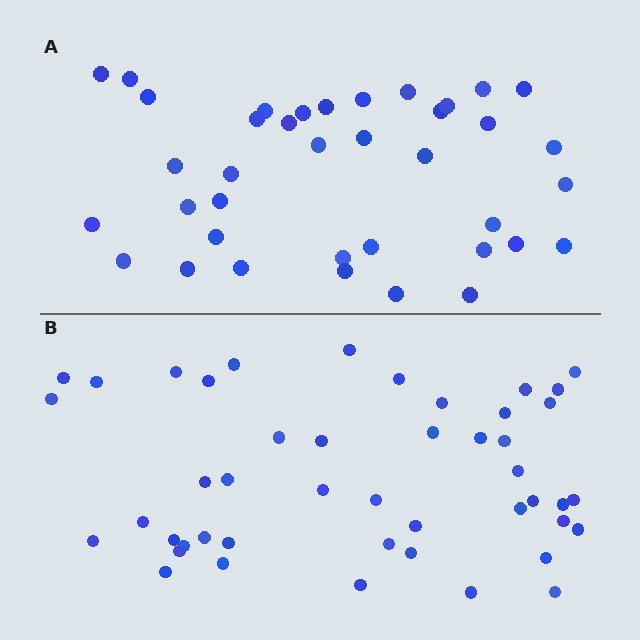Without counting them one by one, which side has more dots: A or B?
Region B (the bottom region) has more dots.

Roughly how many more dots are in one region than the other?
Region B has roughly 8 or so more dots than region A.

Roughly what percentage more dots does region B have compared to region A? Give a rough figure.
About 20% more.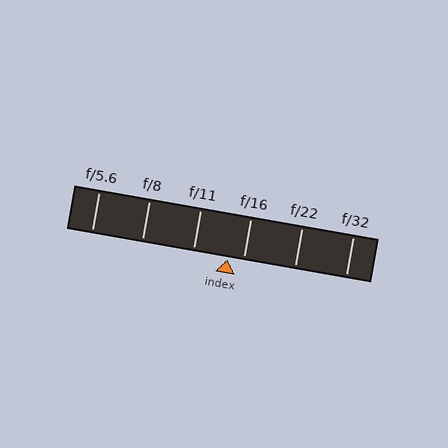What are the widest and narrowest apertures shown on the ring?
The widest aperture shown is f/5.6 and the narrowest is f/32.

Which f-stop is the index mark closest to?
The index mark is closest to f/16.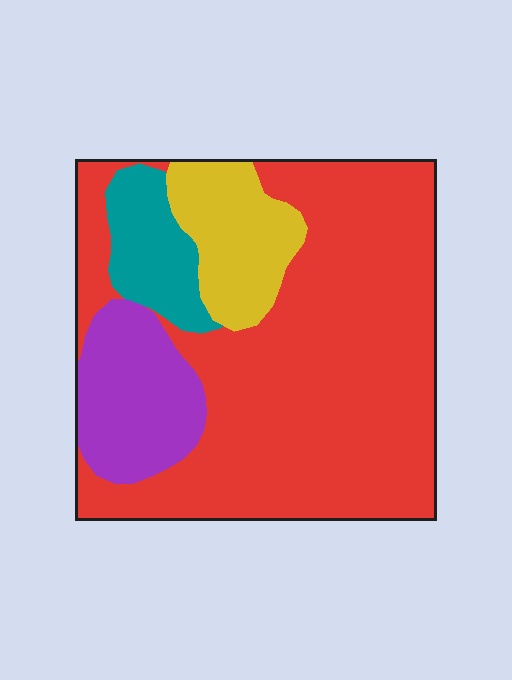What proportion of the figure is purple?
Purple takes up about one eighth (1/8) of the figure.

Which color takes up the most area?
Red, at roughly 65%.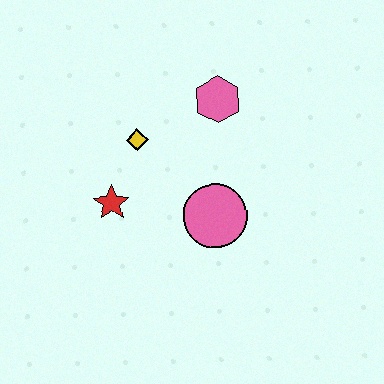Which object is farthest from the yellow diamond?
The pink circle is farthest from the yellow diamond.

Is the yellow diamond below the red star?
No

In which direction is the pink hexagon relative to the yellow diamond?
The pink hexagon is to the right of the yellow diamond.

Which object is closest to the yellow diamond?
The red star is closest to the yellow diamond.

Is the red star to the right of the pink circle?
No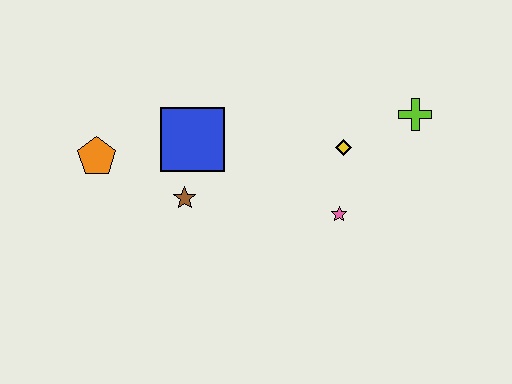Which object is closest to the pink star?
The yellow diamond is closest to the pink star.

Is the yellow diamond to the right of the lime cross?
No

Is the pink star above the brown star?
No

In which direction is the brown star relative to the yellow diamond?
The brown star is to the left of the yellow diamond.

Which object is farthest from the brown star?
The lime cross is farthest from the brown star.